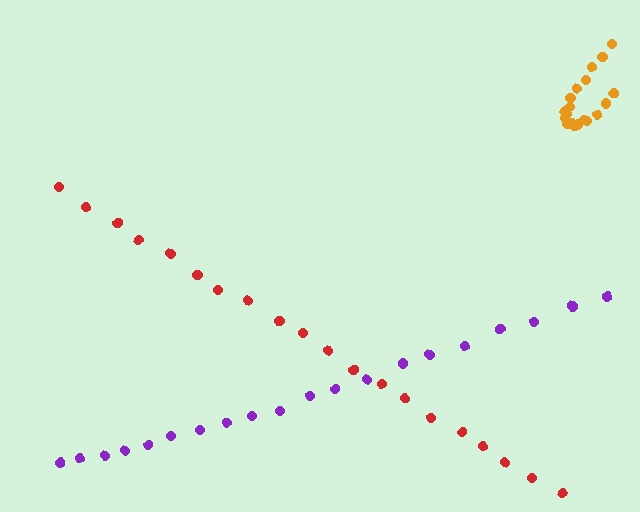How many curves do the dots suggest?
There are 3 distinct paths.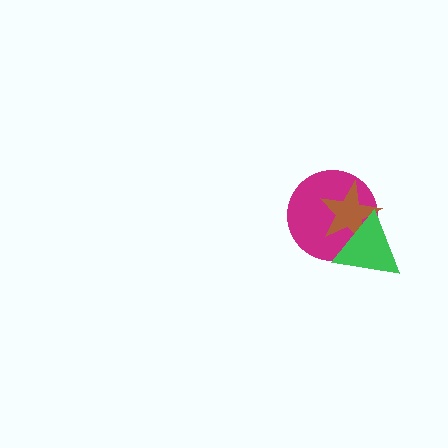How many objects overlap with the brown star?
2 objects overlap with the brown star.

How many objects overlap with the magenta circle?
2 objects overlap with the magenta circle.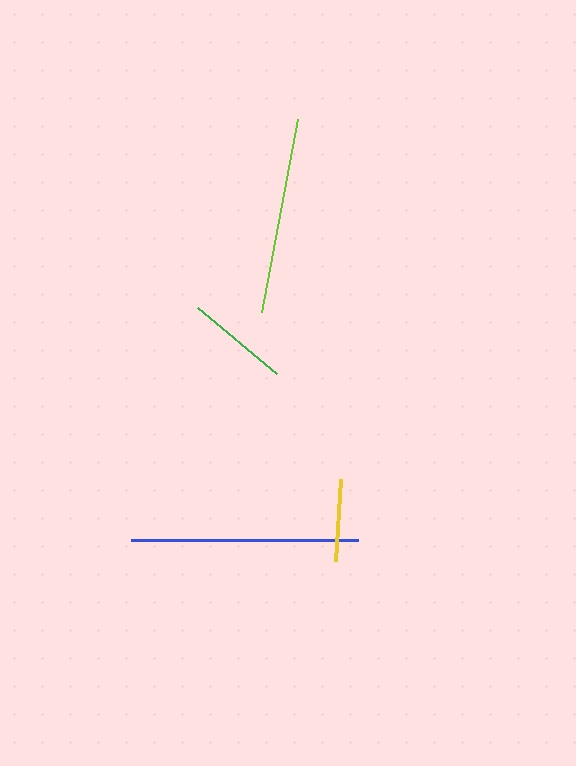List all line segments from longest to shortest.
From longest to shortest: blue, lime, green, yellow.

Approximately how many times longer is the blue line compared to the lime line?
The blue line is approximately 1.2 times the length of the lime line.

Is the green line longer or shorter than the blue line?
The blue line is longer than the green line.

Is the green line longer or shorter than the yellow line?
The green line is longer than the yellow line.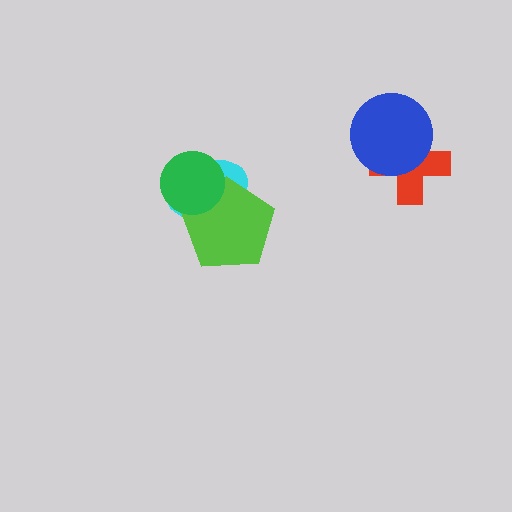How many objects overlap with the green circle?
2 objects overlap with the green circle.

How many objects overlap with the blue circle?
1 object overlaps with the blue circle.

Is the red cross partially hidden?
Yes, it is partially covered by another shape.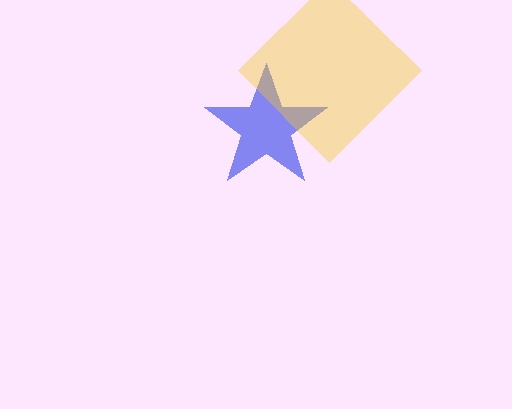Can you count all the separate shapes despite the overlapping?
Yes, there are 2 separate shapes.